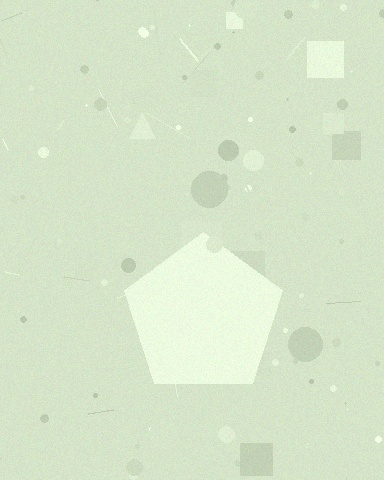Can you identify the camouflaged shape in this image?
The camouflaged shape is a pentagon.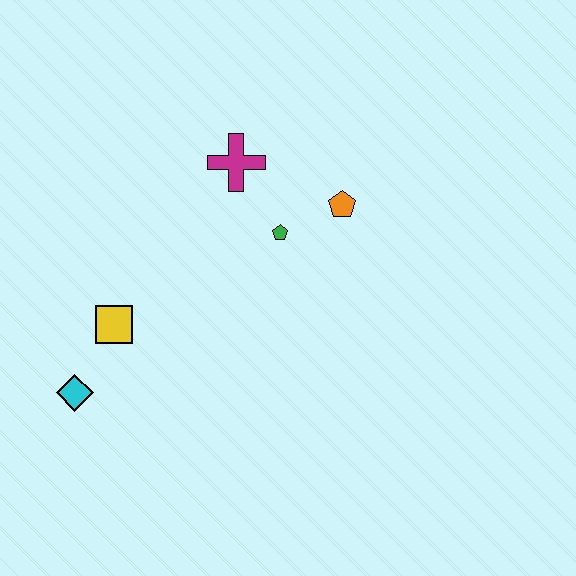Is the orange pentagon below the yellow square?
No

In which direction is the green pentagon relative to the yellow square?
The green pentagon is to the right of the yellow square.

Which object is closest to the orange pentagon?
The green pentagon is closest to the orange pentagon.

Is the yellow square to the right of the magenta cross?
No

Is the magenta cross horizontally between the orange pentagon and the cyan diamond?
Yes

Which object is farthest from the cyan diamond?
The orange pentagon is farthest from the cyan diamond.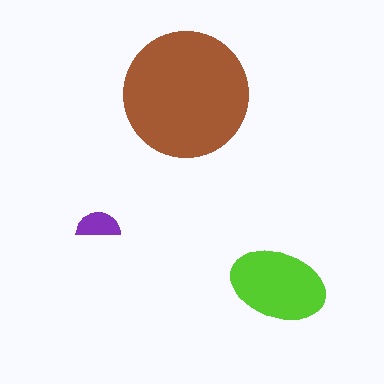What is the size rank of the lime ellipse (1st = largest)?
2nd.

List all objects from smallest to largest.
The purple semicircle, the lime ellipse, the brown circle.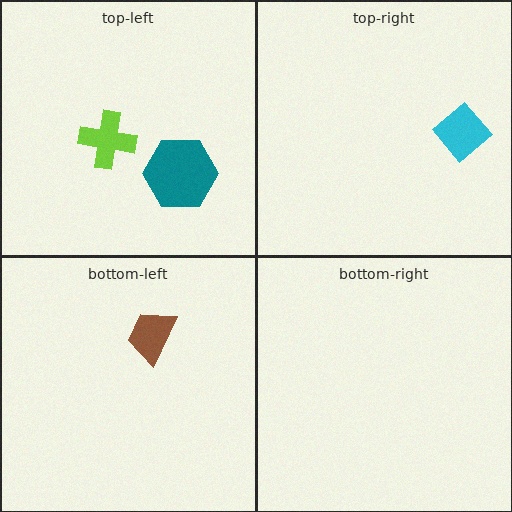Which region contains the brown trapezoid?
The bottom-left region.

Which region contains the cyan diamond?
The top-right region.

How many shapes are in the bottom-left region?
1.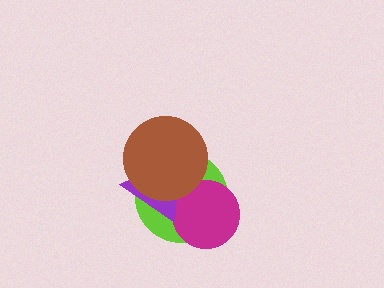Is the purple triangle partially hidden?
Yes, it is partially covered by another shape.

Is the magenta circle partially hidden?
Yes, it is partially covered by another shape.